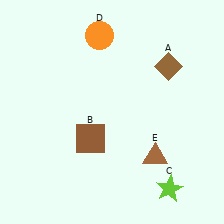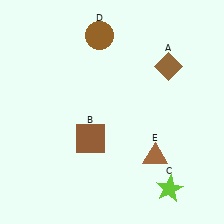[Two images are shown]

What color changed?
The circle (D) changed from orange in Image 1 to brown in Image 2.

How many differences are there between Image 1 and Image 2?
There is 1 difference between the two images.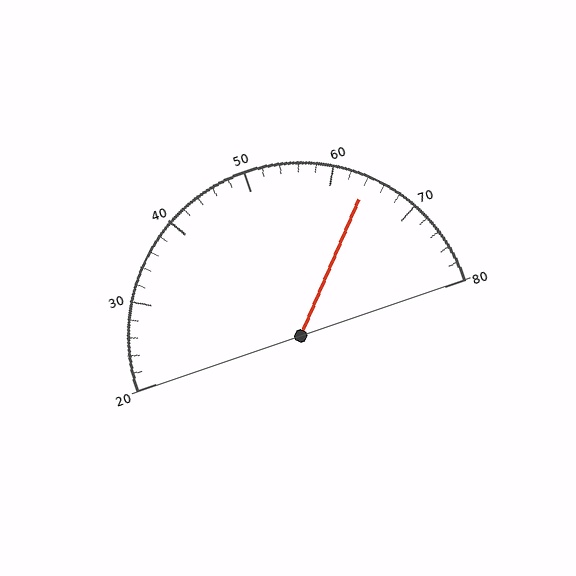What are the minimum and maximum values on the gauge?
The gauge ranges from 20 to 80.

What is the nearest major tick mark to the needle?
The nearest major tick mark is 60.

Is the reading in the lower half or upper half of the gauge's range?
The reading is in the upper half of the range (20 to 80).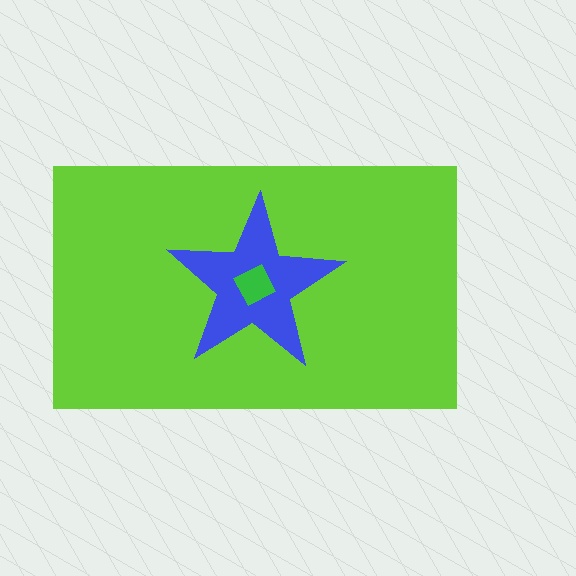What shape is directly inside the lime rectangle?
The blue star.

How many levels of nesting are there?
3.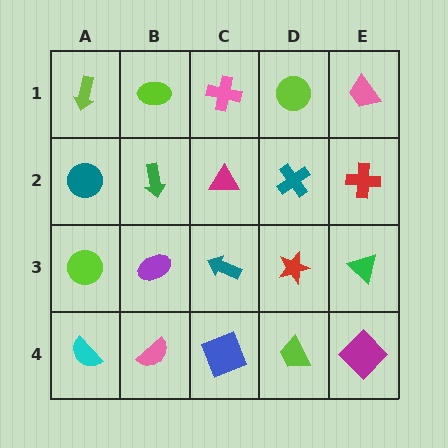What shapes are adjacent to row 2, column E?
A pink trapezoid (row 1, column E), a green triangle (row 3, column E), a teal cross (row 2, column D).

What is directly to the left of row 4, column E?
A lime trapezoid.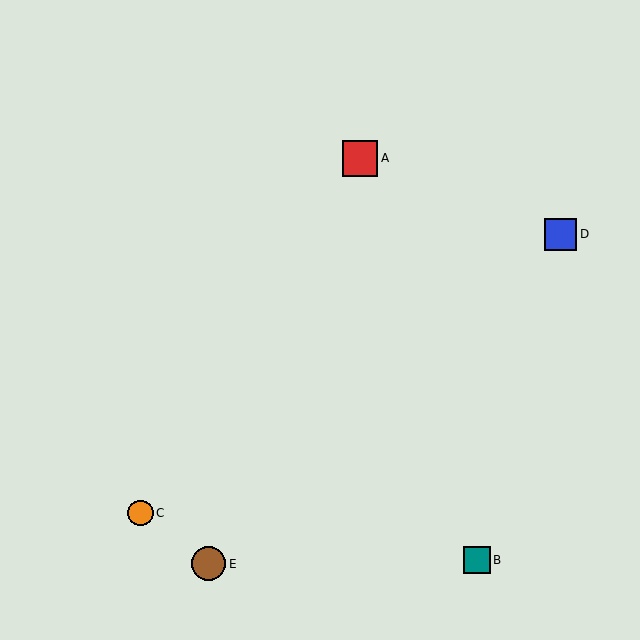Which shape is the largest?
The red square (labeled A) is the largest.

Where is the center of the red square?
The center of the red square is at (360, 158).